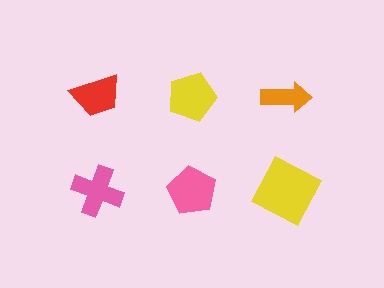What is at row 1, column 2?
A yellow pentagon.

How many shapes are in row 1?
3 shapes.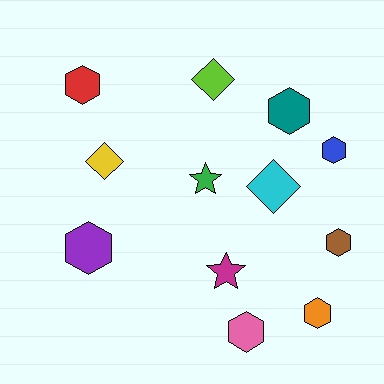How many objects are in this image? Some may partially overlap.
There are 12 objects.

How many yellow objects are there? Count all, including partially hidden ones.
There is 1 yellow object.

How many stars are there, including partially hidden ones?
There are 2 stars.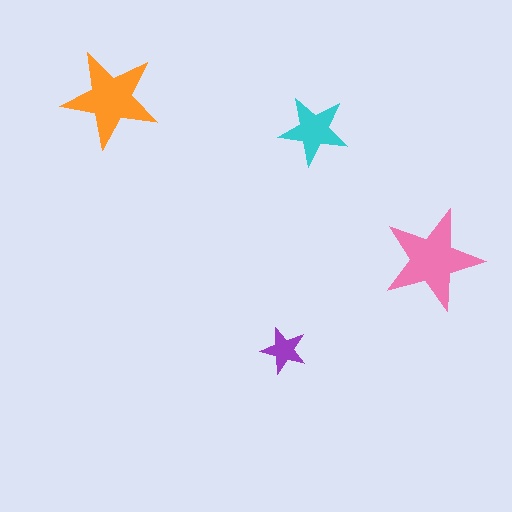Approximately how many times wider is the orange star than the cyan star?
About 1.5 times wider.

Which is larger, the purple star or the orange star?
The orange one.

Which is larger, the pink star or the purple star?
The pink one.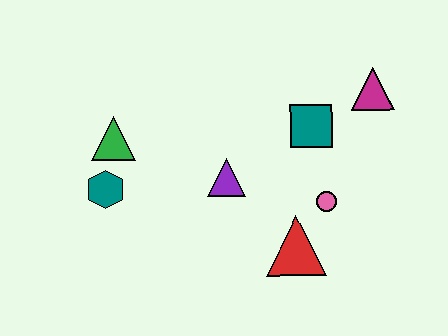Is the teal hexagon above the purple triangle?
No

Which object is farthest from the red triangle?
The green triangle is farthest from the red triangle.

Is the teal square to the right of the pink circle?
No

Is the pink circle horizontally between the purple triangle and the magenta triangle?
Yes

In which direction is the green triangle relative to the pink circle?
The green triangle is to the left of the pink circle.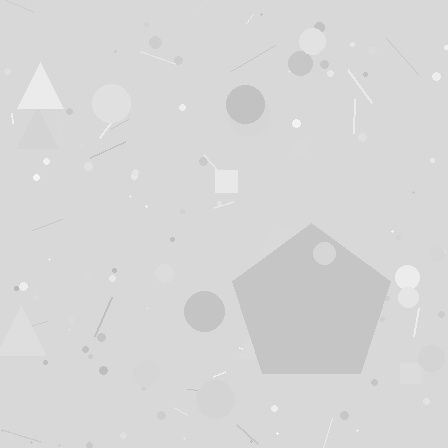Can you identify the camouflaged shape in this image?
The camouflaged shape is a pentagon.